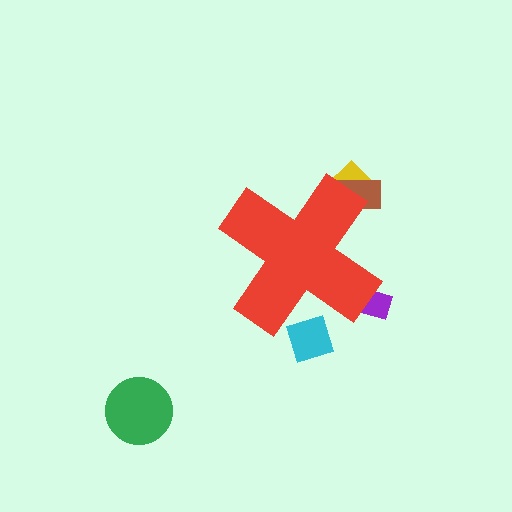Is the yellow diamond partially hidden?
Yes, the yellow diamond is partially hidden behind the red cross.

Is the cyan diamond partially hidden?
Yes, the cyan diamond is partially hidden behind the red cross.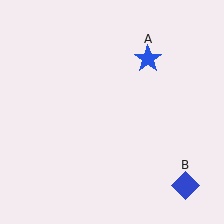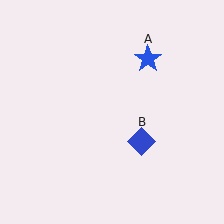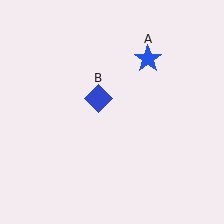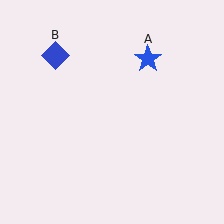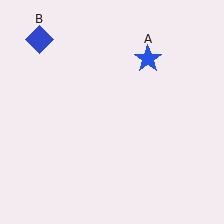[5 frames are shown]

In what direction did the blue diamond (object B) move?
The blue diamond (object B) moved up and to the left.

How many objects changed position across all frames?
1 object changed position: blue diamond (object B).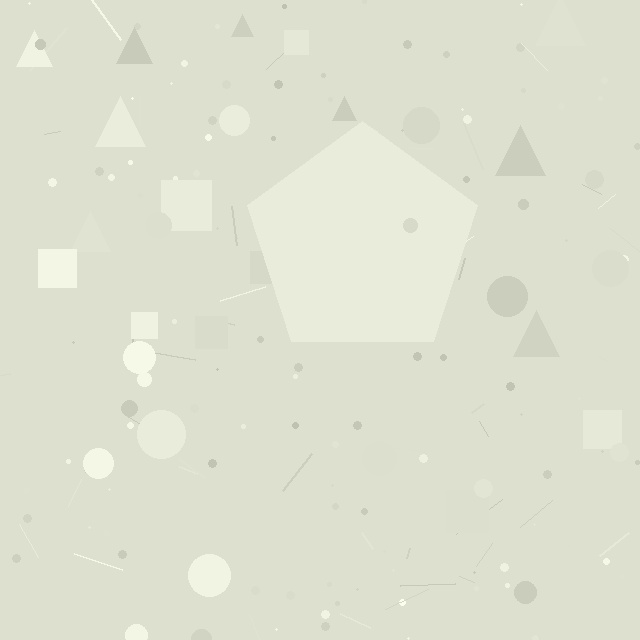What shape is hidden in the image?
A pentagon is hidden in the image.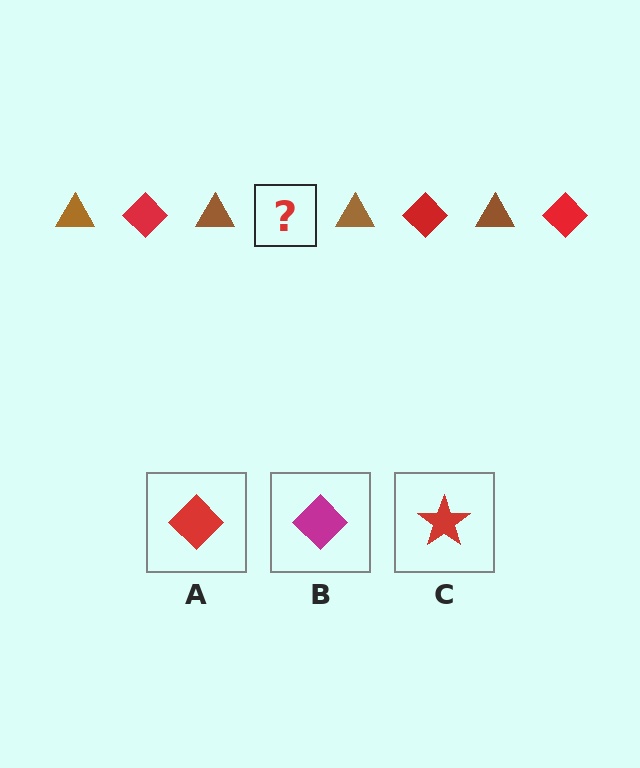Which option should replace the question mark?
Option A.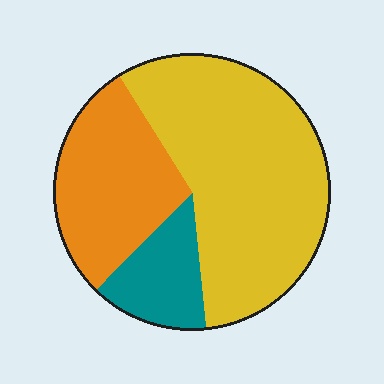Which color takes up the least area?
Teal, at roughly 15%.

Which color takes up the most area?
Yellow, at roughly 55%.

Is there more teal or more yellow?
Yellow.